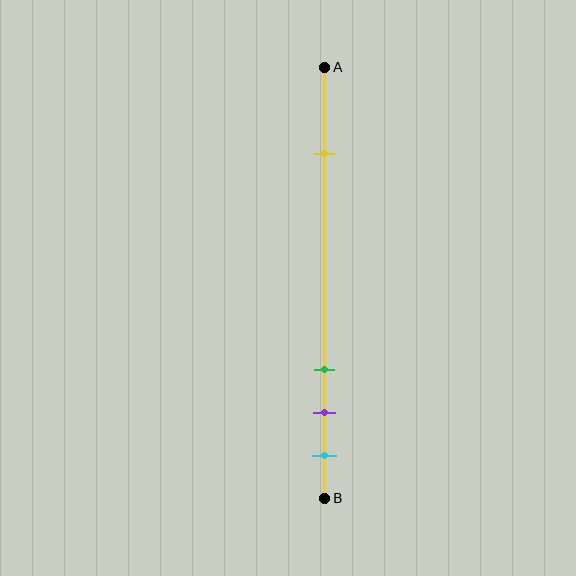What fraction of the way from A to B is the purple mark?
The purple mark is approximately 80% (0.8) of the way from A to B.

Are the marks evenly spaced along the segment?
No, the marks are not evenly spaced.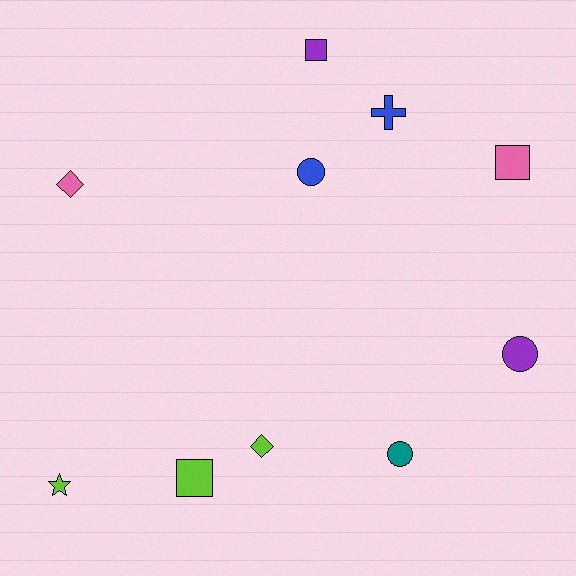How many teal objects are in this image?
There is 1 teal object.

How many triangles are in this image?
There are no triangles.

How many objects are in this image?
There are 10 objects.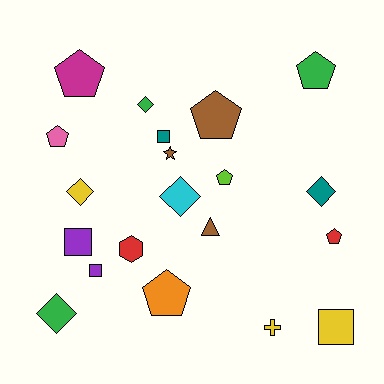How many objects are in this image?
There are 20 objects.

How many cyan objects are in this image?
There is 1 cyan object.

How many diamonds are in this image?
There are 5 diamonds.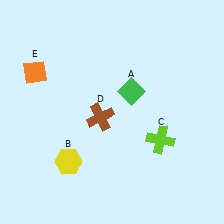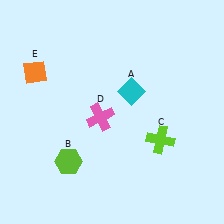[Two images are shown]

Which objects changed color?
A changed from green to cyan. B changed from yellow to lime. D changed from brown to pink.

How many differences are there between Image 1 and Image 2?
There are 3 differences between the two images.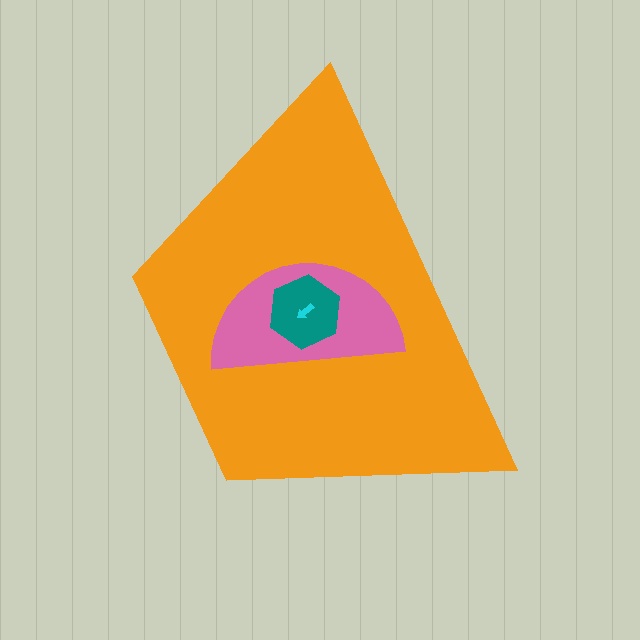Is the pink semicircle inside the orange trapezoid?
Yes.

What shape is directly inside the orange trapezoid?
The pink semicircle.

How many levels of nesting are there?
4.